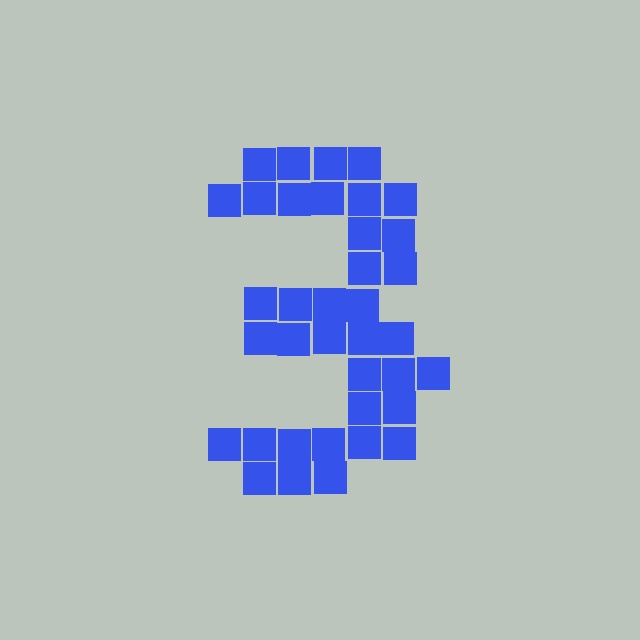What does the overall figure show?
The overall figure shows the digit 3.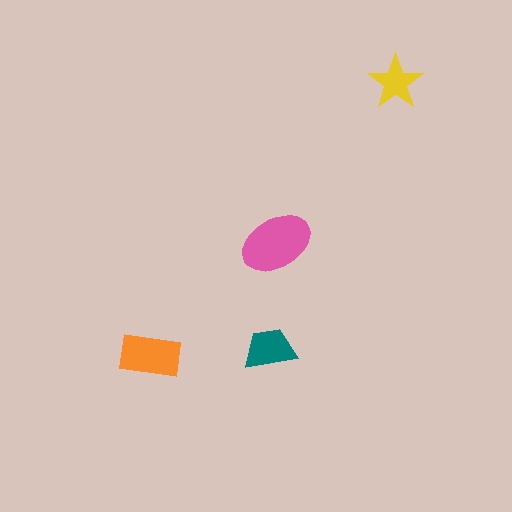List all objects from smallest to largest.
The yellow star, the teal trapezoid, the orange rectangle, the pink ellipse.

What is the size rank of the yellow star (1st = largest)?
4th.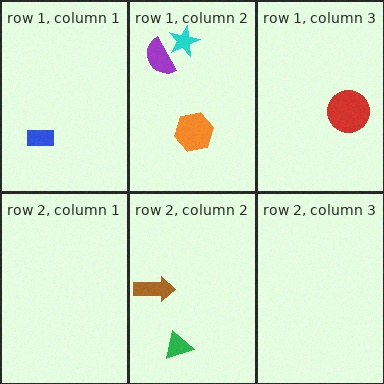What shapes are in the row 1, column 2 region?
The orange hexagon, the cyan star, the purple semicircle.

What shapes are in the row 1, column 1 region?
The blue rectangle.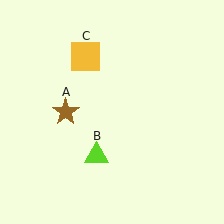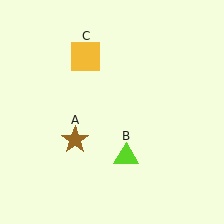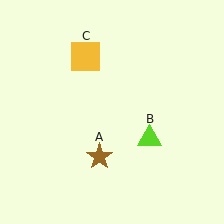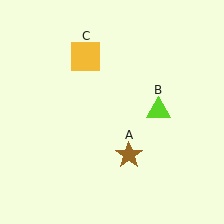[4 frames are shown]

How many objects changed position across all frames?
2 objects changed position: brown star (object A), lime triangle (object B).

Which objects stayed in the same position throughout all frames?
Yellow square (object C) remained stationary.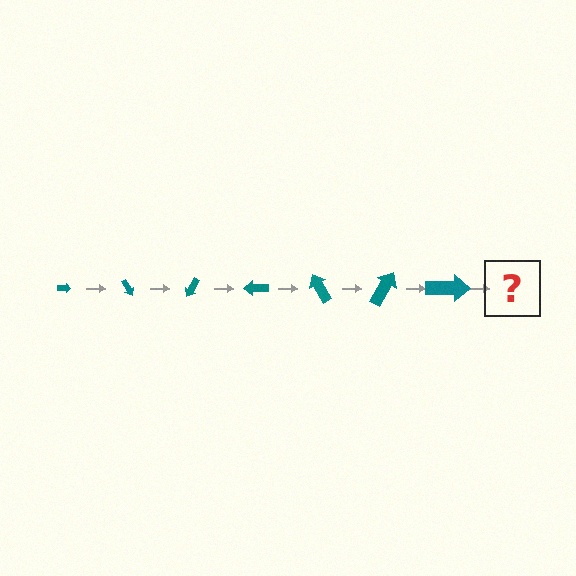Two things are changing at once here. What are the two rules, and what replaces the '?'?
The two rules are that the arrow grows larger each step and it rotates 60 degrees each step. The '?' should be an arrow, larger than the previous one and rotated 420 degrees from the start.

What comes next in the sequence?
The next element should be an arrow, larger than the previous one and rotated 420 degrees from the start.